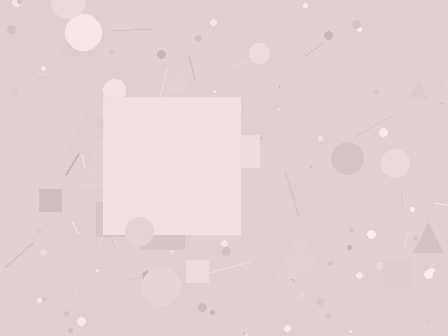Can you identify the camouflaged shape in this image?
The camouflaged shape is a square.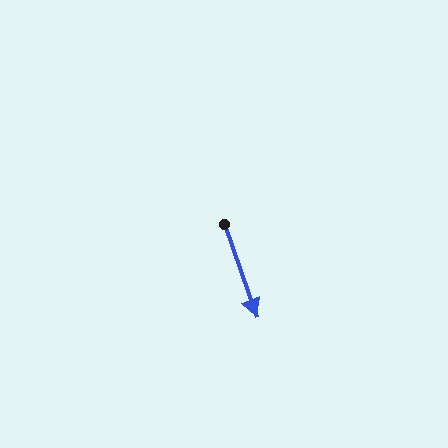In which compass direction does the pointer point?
South.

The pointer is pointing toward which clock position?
Roughly 5 o'clock.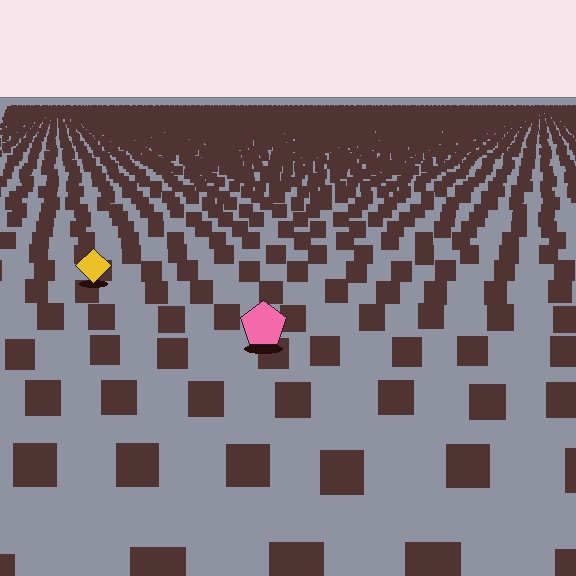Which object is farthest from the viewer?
The yellow diamond is farthest from the viewer. It appears smaller and the ground texture around it is denser.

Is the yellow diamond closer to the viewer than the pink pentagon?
No. The pink pentagon is closer — you can tell from the texture gradient: the ground texture is coarser near it.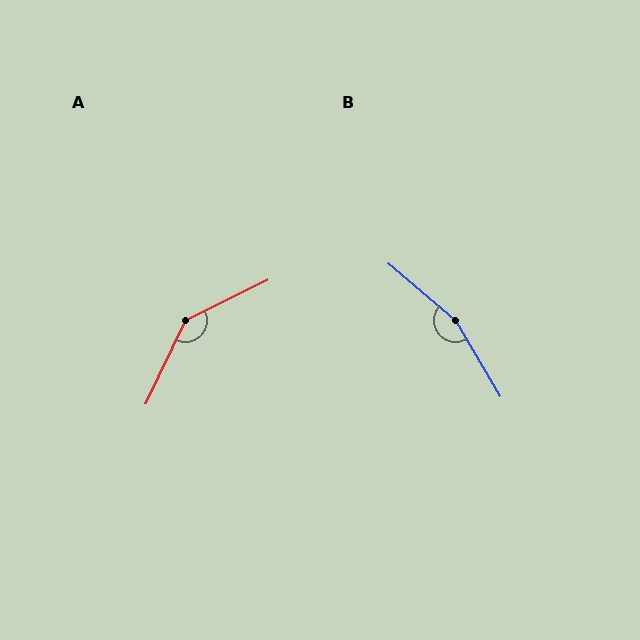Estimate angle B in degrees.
Approximately 161 degrees.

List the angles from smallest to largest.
A (142°), B (161°).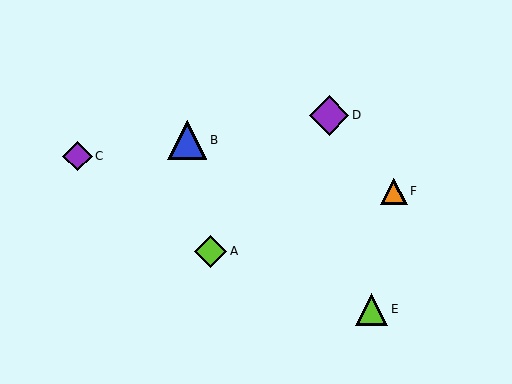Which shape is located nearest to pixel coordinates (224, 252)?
The lime diamond (labeled A) at (211, 251) is nearest to that location.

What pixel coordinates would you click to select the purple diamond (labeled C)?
Click at (78, 156) to select the purple diamond C.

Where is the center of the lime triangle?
The center of the lime triangle is at (371, 309).